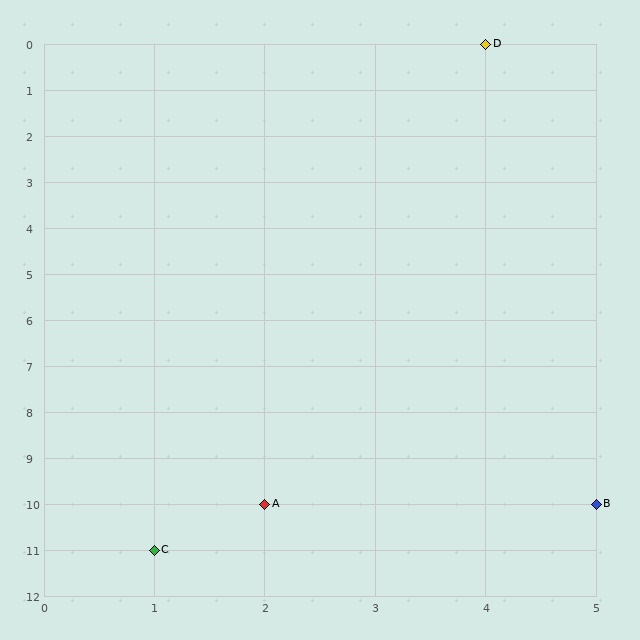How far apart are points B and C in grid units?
Points B and C are 4 columns and 1 row apart (about 4.1 grid units diagonally).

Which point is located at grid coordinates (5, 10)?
Point B is at (5, 10).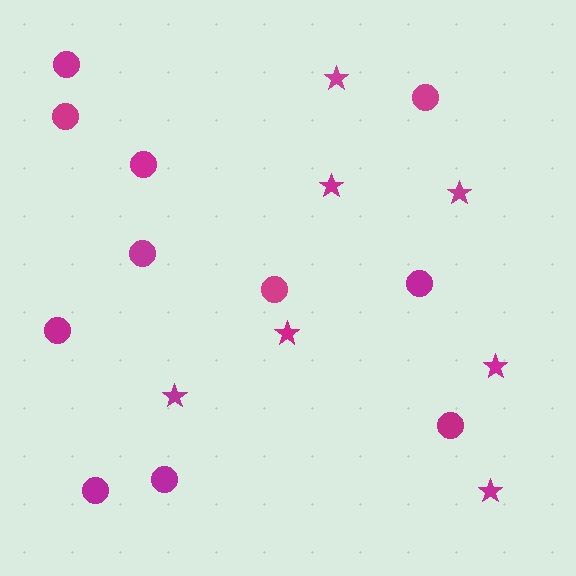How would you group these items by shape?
There are 2 groups: one group of stars (7) and one group of circles (11).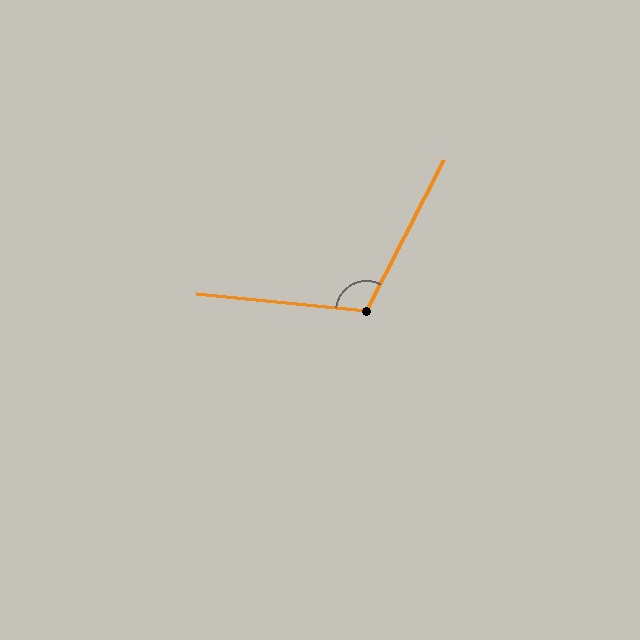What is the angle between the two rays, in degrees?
Approximately 112 degrees.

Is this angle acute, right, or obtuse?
It is obtuse.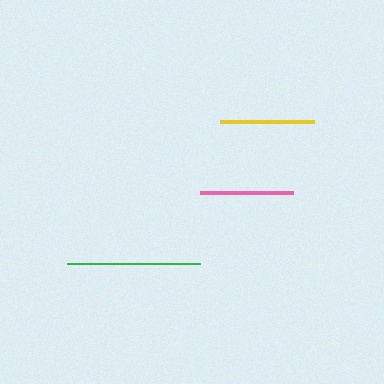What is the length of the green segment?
The green segment is approximately 133 pixels long.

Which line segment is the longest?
The green line is the longest at approximately 133 pixels.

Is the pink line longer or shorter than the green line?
The green line is longer than the pink line.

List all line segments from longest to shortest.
From longest to shortest: green, yellow, pink.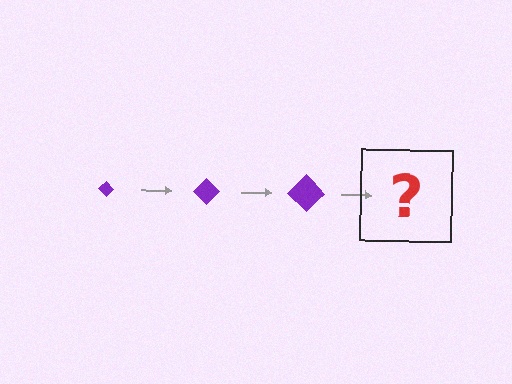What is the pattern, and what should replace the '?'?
The pattern is that the diamond gets progressively larger each step. The '?' should be a purple diamond, larger than the previous one.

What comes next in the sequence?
The next element should be a purple diamond, larger than the previous one.